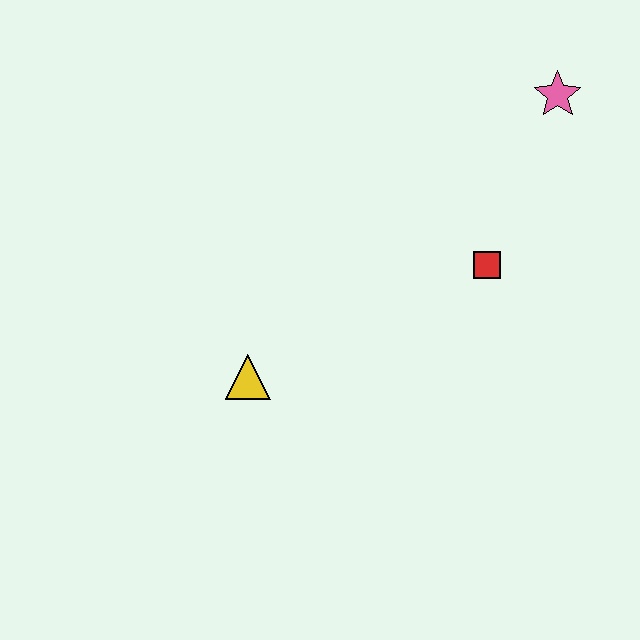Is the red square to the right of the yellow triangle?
Yes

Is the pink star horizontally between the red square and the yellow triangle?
No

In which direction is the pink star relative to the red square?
The pink star is above the red square.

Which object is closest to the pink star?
The red square is closest to the pink star.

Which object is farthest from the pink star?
The yellow triangle is farthest from the pink star.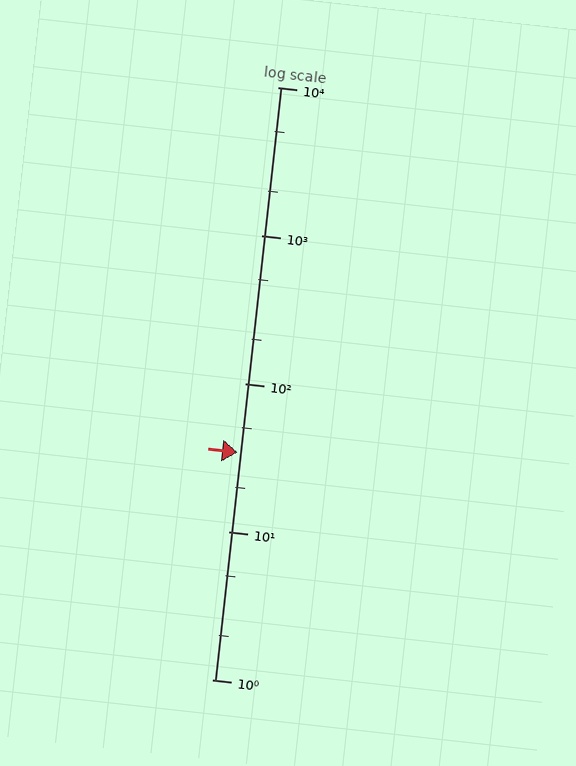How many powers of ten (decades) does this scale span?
The scale spans 4 decades, from 1 to 10000.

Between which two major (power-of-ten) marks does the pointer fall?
The pointer is between 10 and 100.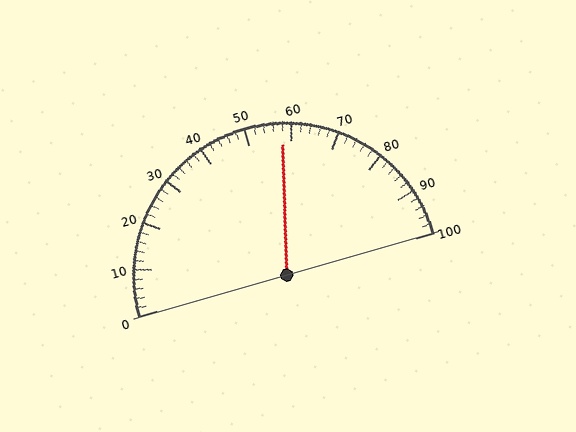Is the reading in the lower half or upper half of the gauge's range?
The reading is in the upper half of the range (0 to 100).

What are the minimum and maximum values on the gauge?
The gauge ranges from 0 to 100.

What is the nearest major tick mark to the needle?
The nearest major tick mark is 60.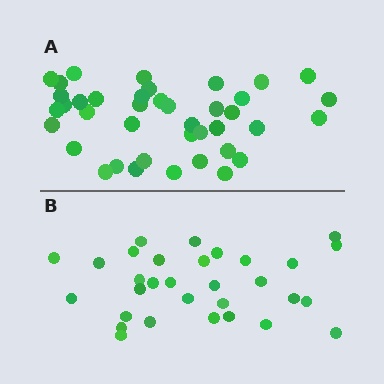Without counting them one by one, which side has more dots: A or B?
Region A (the top region) has more dots.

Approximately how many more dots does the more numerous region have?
Region A has roughly 8 or so more dots than region B.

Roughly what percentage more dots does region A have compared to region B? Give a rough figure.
About 30% more.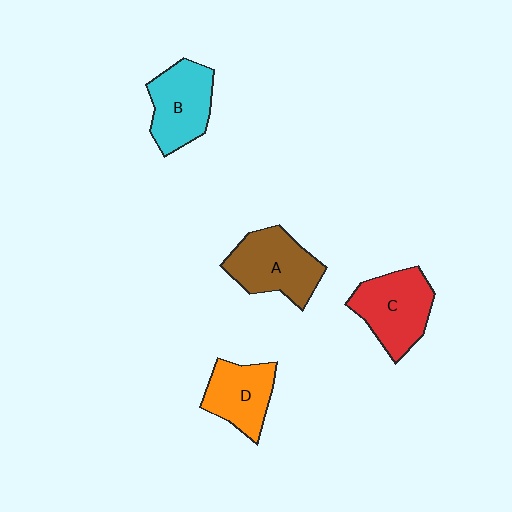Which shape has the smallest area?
Shape D (orange).